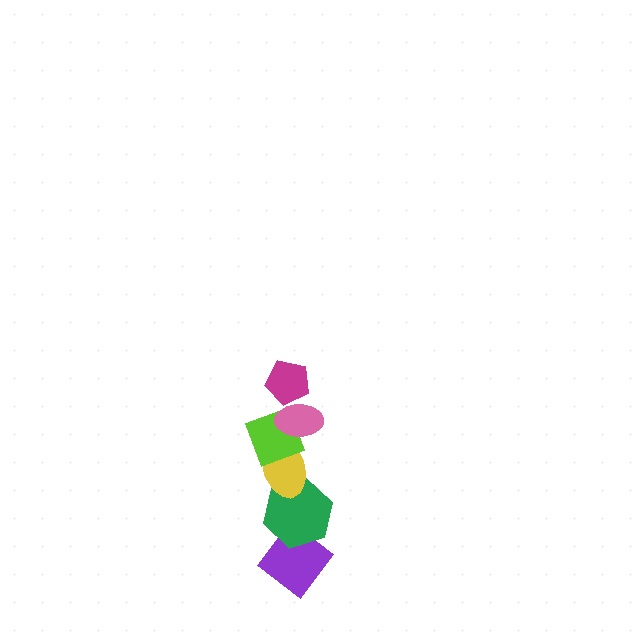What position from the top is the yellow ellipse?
The yellow ellipse is 4th from the top.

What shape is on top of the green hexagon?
The yellow ellipse is on top of the green hexagon.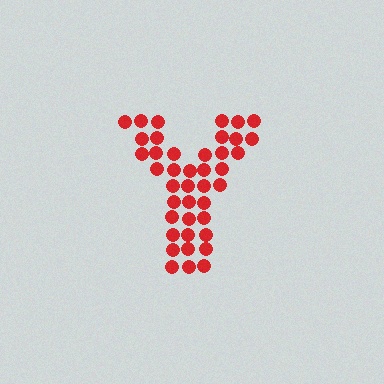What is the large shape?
The large shape is the letter Y.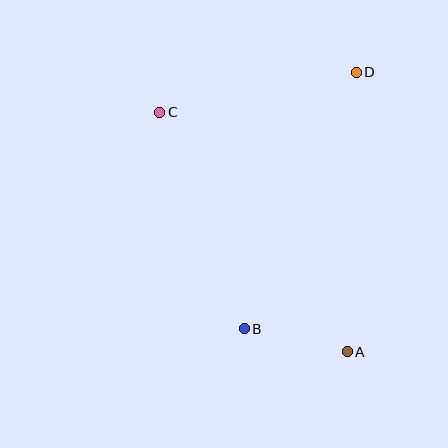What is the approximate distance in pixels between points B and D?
The distance between B and D is approximately 280 pixels.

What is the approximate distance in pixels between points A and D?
The distance between A and D is approximately 279 pixels.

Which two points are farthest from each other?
Points A and C are farthest from each other.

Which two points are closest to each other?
Points A and B are closest to each other.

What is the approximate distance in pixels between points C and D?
The distance between C and D is approximately 200 pixels.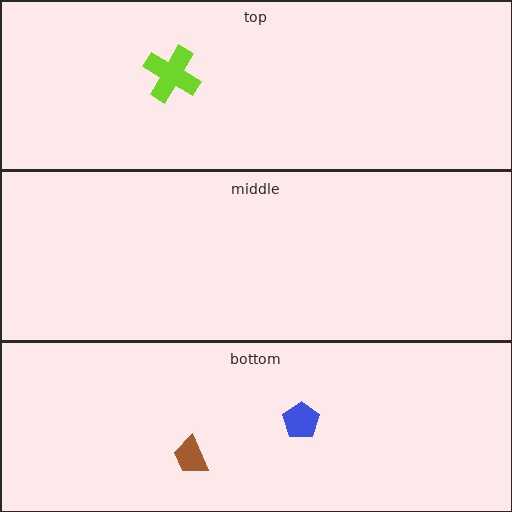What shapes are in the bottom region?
The blue pentagon, the brown trapezoid.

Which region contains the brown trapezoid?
The bottom region.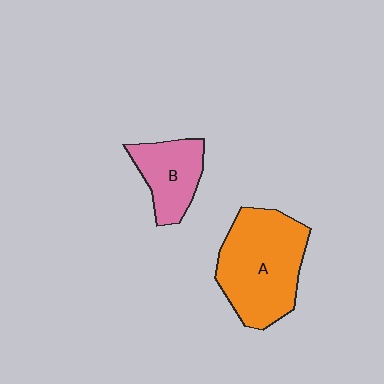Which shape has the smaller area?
Shape B (pink).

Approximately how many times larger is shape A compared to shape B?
Approximately 1.9 times.